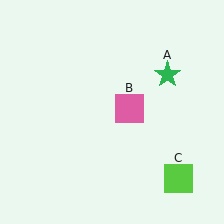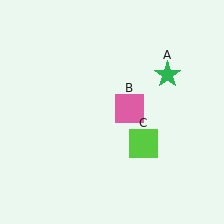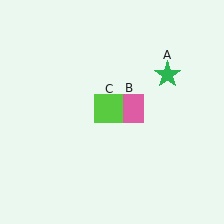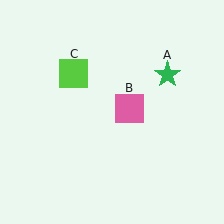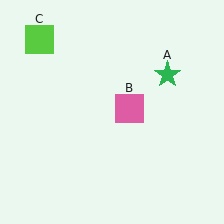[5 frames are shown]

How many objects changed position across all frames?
1 object changed position: lime square (object C).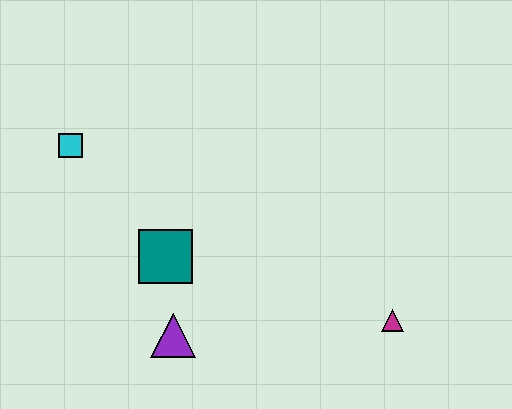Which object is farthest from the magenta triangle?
The cyan square is farthest from the magenta triangle.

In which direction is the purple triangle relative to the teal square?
The purple triangle is below the teal square.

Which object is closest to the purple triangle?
The teal square is closest to the purple triangle.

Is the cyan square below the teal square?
No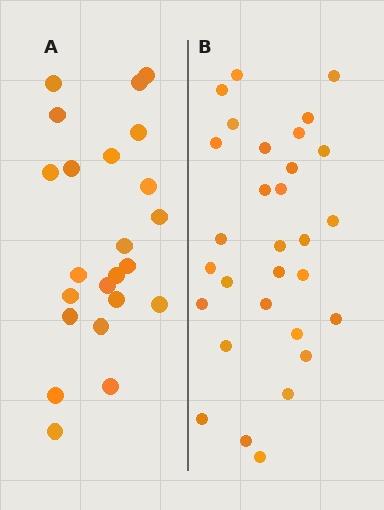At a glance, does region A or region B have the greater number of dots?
Region B (the right region) has more dots.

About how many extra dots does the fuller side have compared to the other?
Region B has roughly 8 or so more dots than region A.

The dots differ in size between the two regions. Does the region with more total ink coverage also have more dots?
No. Region A has more total ink coverage because its dots are larger, but region B actually contains more individual dots. Total area can be misleading — the number of items is what matters here.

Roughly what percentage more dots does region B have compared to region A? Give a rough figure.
About 30% more.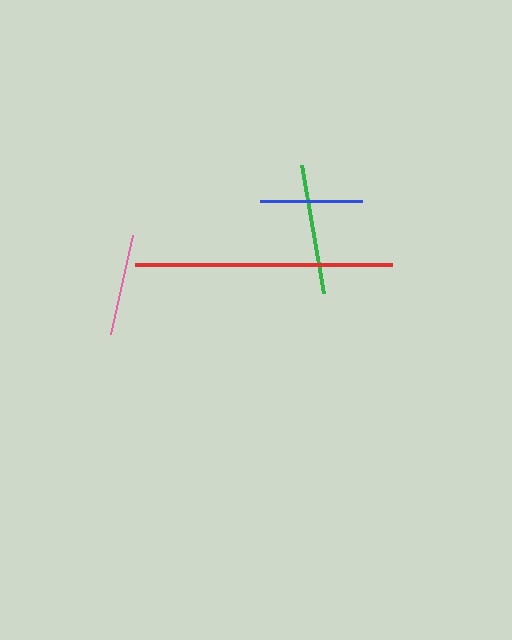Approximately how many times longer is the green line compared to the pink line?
The green line is approximately 1.3 times the length of the pink line.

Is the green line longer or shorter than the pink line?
The green line is longer than the pink line.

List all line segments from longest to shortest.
From longest to shortest: red, green, blue, pink.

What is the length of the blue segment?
The blue segment is approximately 103 pixels long.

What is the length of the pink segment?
The pink segment is approximately 101 pixels long.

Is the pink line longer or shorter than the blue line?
The blue line is longer than the pink line.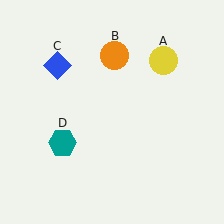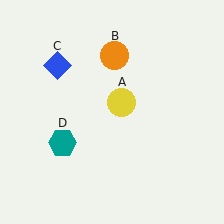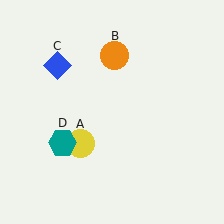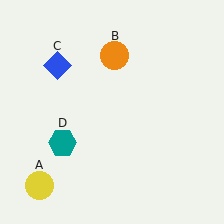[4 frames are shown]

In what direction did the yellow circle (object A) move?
The yellow circle (object A) moved down and to the left.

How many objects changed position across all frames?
1 object changed position: yellow circle (object A).